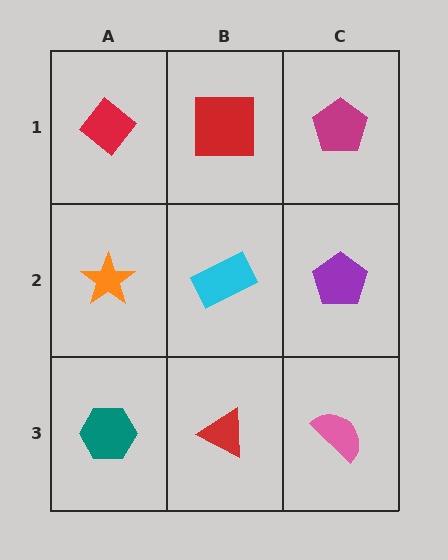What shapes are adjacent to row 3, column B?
A cyan rectangle (row 2, column B), a teal hexagon (row 3, column A), a pink semicircle (row 3, column C).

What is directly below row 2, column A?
A teal hexagon.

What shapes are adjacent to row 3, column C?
A purple pentagon (row 2, column C), a red triangle (row 3, column B).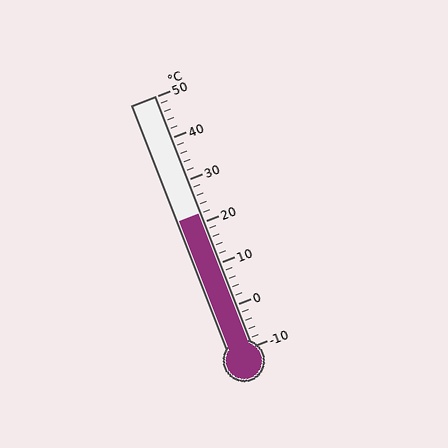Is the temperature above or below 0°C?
The temperature is above 0°C.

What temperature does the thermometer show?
The thermometer shows approximately 22°C.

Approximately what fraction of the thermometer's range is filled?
The thermometer is filled to approximately 55% of its range.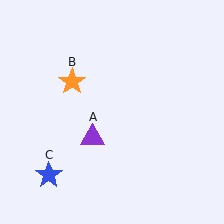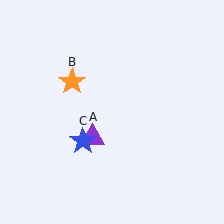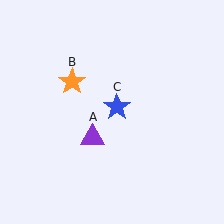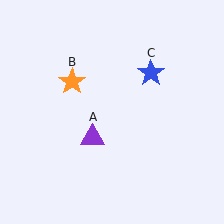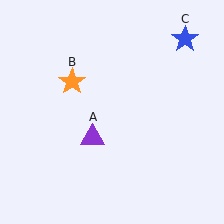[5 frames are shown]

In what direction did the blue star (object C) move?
The blue star (object C) moved up and to the right.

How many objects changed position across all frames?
1 object changed position: blue star (object C).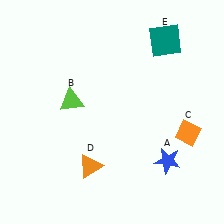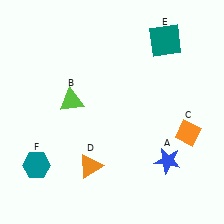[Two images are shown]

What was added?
A teal hexagon (F) was added in Image 2.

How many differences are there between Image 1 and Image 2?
There is 1 difference between the two images.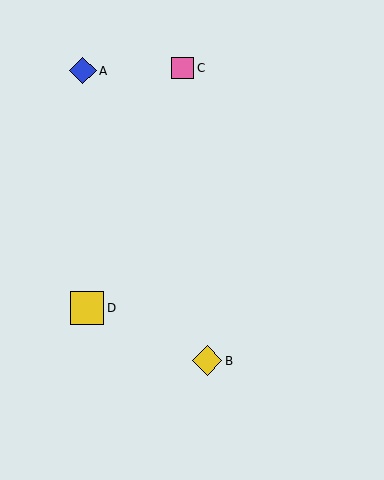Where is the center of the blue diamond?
The center of the blue diamond is at (83, 71).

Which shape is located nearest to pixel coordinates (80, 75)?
The blue diamond (labeled A) at (83, 71) is nearest to that location.